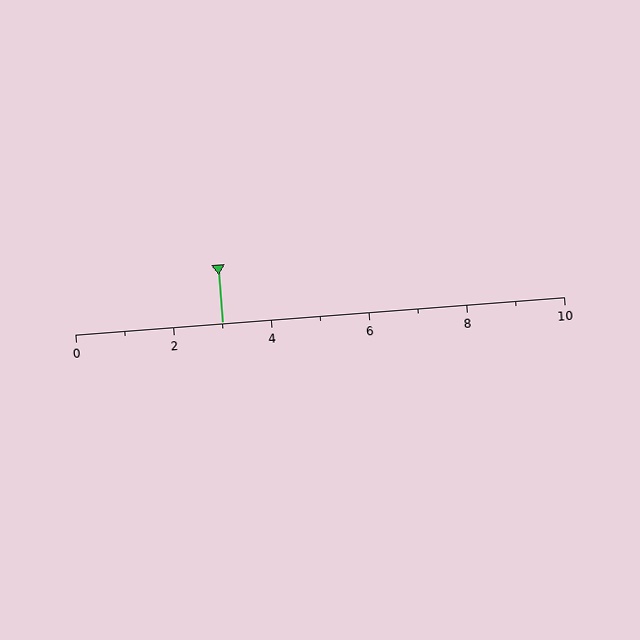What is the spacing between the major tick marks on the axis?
The major ticks are spaced 2 apart.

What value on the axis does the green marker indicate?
The marker indicates approximately 3.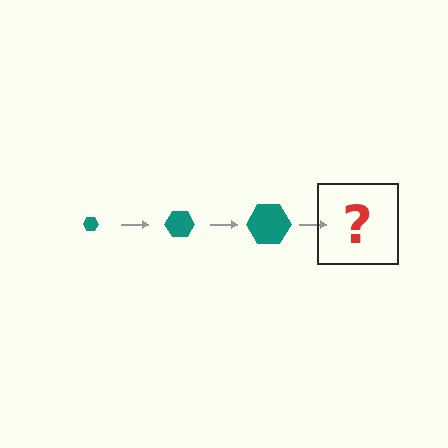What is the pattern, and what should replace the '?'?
The pattern is that the hexagon gets progressively larger each step. The '?' should be a teal hexagon, larger than the previous one.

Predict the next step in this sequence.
The next step is a teal hexagon, larger than the previous one.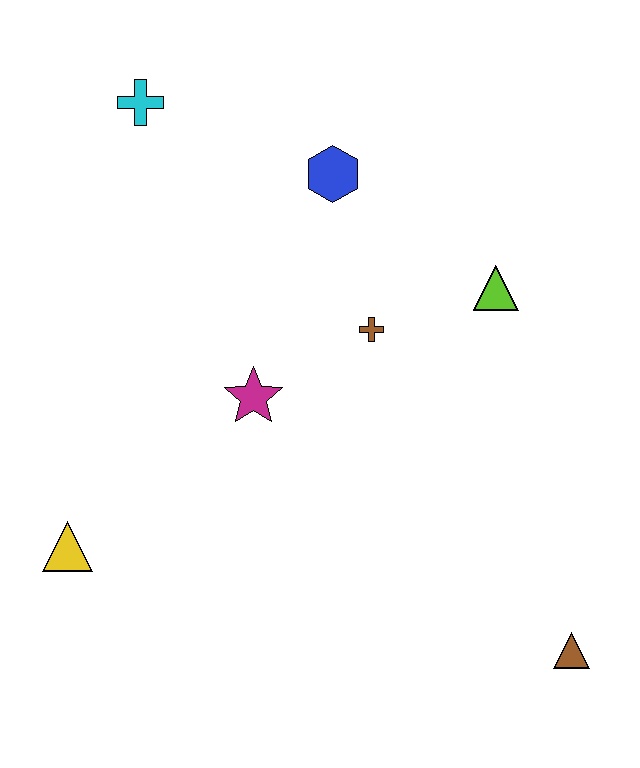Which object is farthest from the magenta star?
The brown triangle is farthest from the magenta star.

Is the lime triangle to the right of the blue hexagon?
Yes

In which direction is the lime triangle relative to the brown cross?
The lime triangle is to the right of the brown cross.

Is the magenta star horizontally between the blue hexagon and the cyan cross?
Yes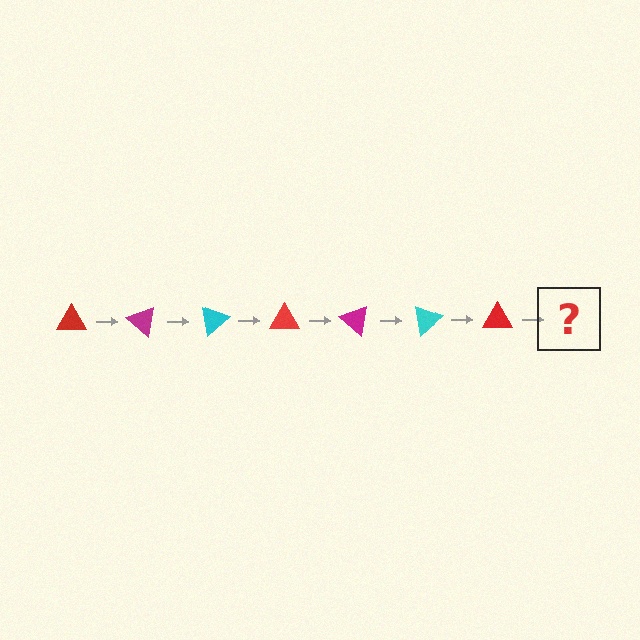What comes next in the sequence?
The next element should be a magenta triangle, rotated 280 degrees from the start.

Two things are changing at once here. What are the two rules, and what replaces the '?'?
The two rules are that it rotates 40 degrees each step and the color cycles through red, magenta, and cyan. The '?' should be a magenta triangle, rotated 280 degrees from the start.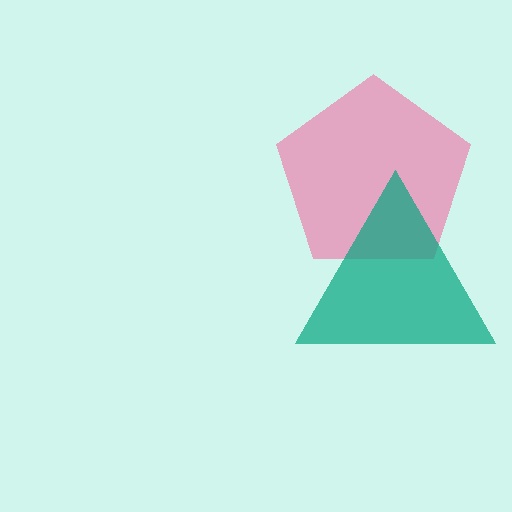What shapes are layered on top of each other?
The layered shapes are: a pink pentagon, a teal triangle.